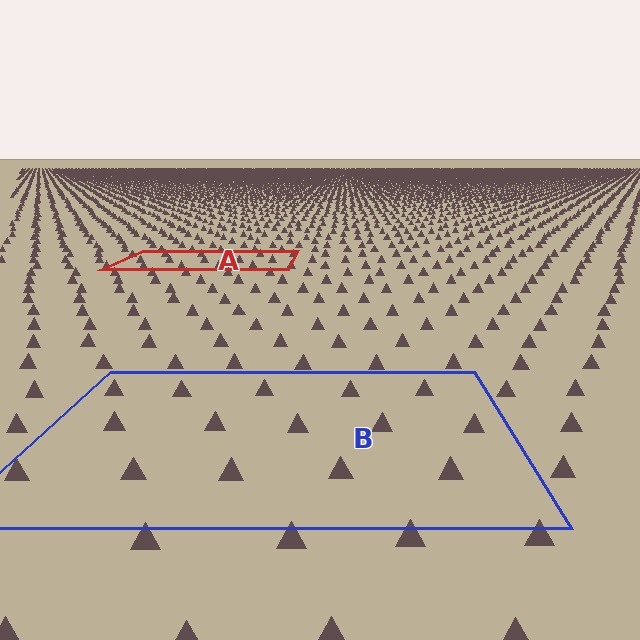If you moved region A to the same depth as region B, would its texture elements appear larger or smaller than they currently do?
They would appear larger. At a closer depth, the same texture elements are projected at a bigger on-screen size.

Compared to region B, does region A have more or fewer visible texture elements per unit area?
Region A has more texture elements per unit area — they are packed more densely because it is farther away.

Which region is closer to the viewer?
Region B is closer. The texture elements there are larger and more spread out.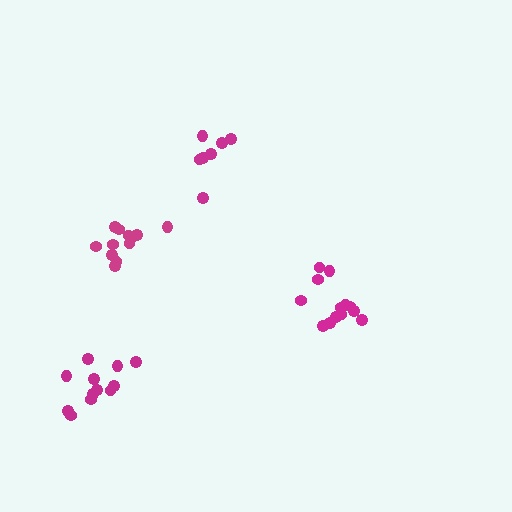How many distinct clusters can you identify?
There are 4 distinct clusters.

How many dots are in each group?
Group 1: 12 dots, Group 2: 13 dots, Group 3: 7 dots, Group 4: 12 dots (44 total).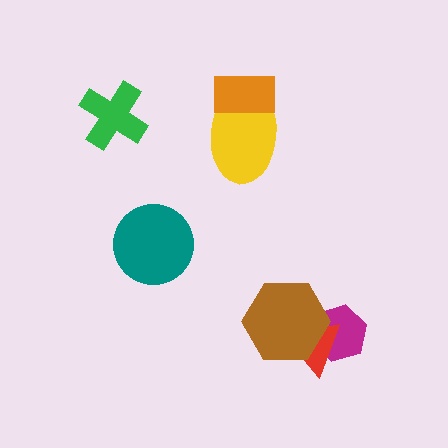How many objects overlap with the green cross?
0 objects overlap with the green cross.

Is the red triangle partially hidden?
Yes, it is partially covered by another shape.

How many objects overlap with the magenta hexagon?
2 objects overlap with the magenta hexagon.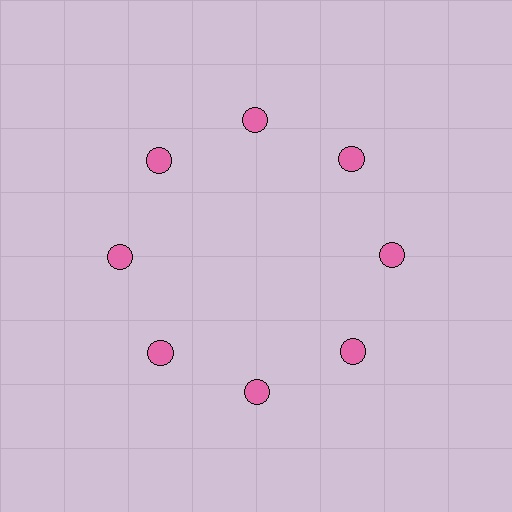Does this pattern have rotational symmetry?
Yes, this pattern has 8-fold rotational symmetry. It looks the same after rotating 45 degrees around the center.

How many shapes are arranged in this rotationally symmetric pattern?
There are 8 shapes, arranged in 8 groups of 1.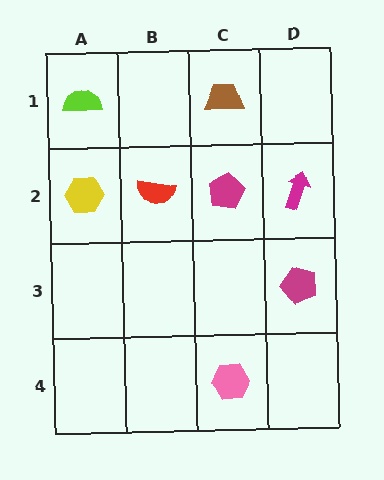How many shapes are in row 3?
1 shape.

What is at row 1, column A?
A lime semicircle.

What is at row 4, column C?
A pink hexagon.